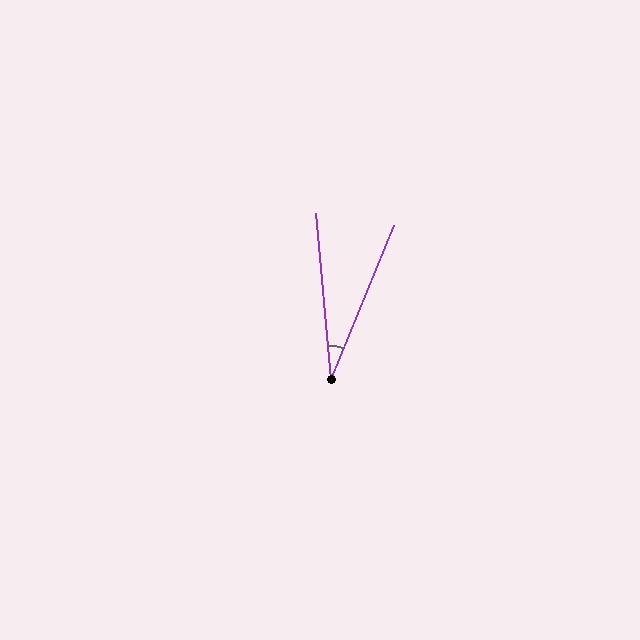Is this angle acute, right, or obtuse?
It is acute.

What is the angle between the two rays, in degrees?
Approximately 28 degrees.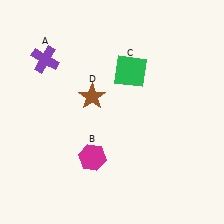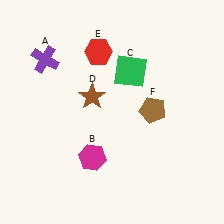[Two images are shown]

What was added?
A red hexagon (E), a brown pentagon (F) were added in Image 2.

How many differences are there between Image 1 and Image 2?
There are 2 differences between the two images.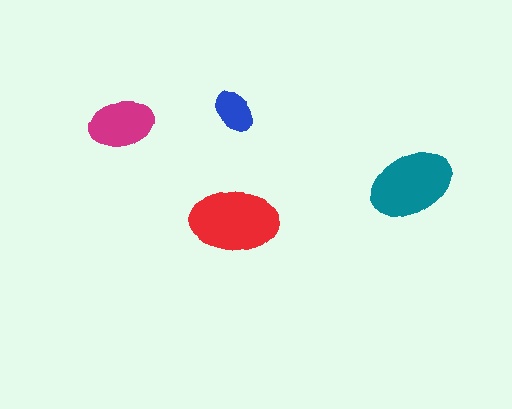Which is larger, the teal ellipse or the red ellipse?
The red one.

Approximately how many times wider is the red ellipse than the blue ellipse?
About 2 times wider.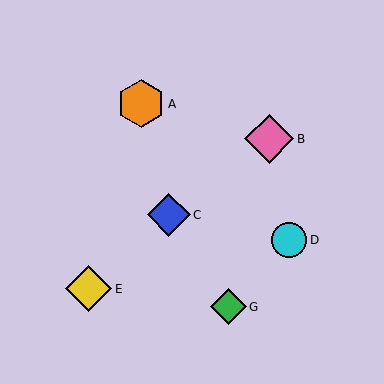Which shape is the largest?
The pink diamond (labeled B) is the largest.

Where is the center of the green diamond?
The center of the green diamond is at (228, 307).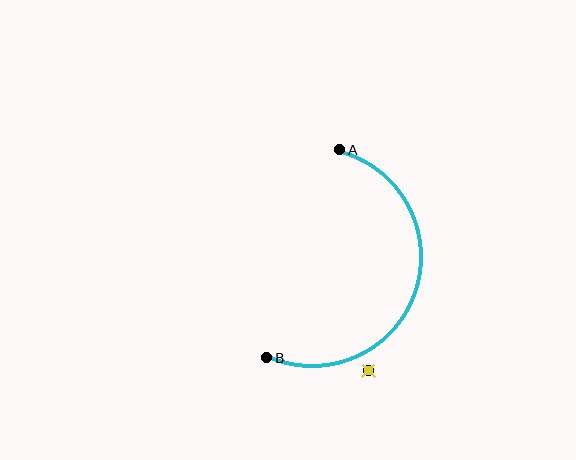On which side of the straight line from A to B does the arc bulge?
The arc bulges to the right of the straight line connecting A and B.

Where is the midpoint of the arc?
The arc midpoint is the point on the curve farthest from the straight line joining A and B. It sits to the right of that line.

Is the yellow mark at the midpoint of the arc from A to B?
No — the yellow mark does not lie on the arc at all. It sits slightly outside the curve.